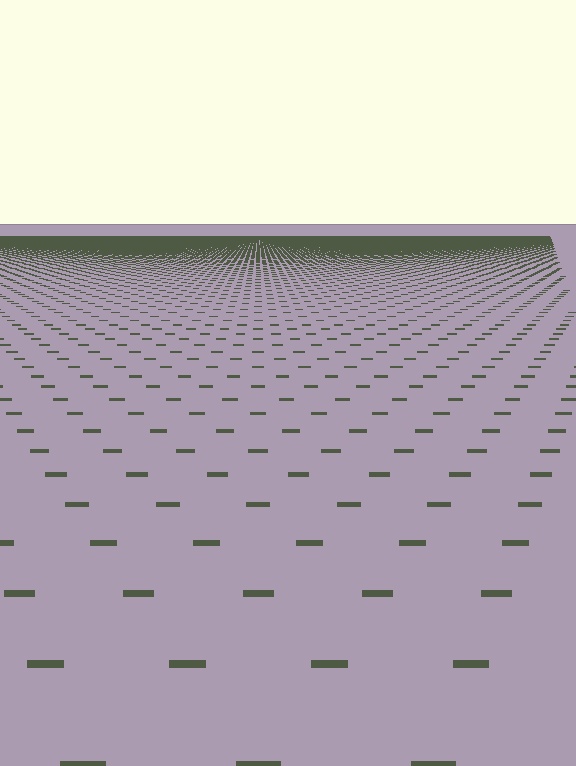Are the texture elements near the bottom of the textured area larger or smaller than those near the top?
Larger. Near the bottom, elements are closer to the viewer and appear at a bigger on-screen size.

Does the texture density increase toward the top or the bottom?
Density increases toward the top.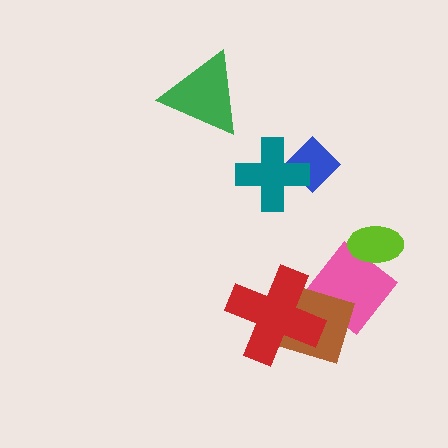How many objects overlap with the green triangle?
0 objects overlap with the green triangle.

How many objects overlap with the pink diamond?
2 objects overlap with the pink diamond.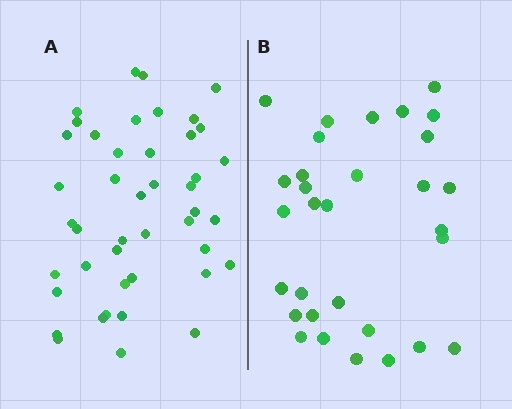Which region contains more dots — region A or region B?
Region A (the left region) has more dots.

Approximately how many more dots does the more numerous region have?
Region A has approximately 15 more dots than region B.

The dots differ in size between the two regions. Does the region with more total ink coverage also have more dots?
No. Region B has more total ink coverage because its dots are larger, but region A actually contains more individual dots. Total area can be misleading — the number of items is what matters here.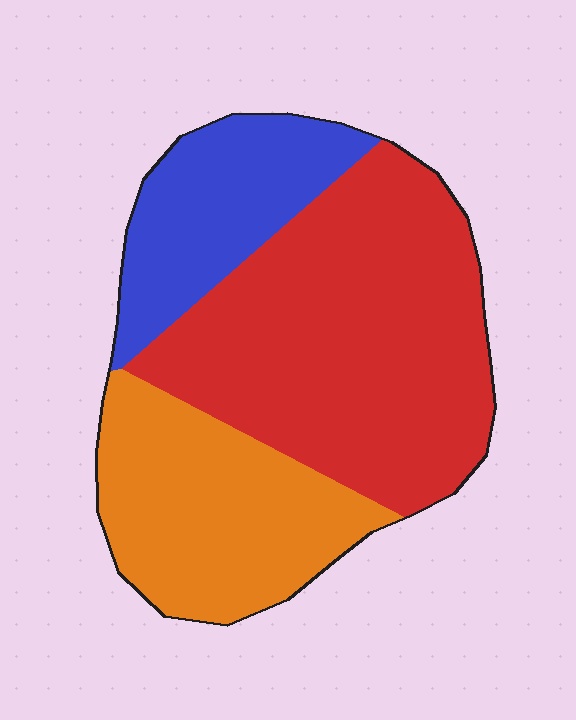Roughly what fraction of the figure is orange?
Orange covers 29% of the figure.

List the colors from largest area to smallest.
From largest to smallest: red, orange, blue.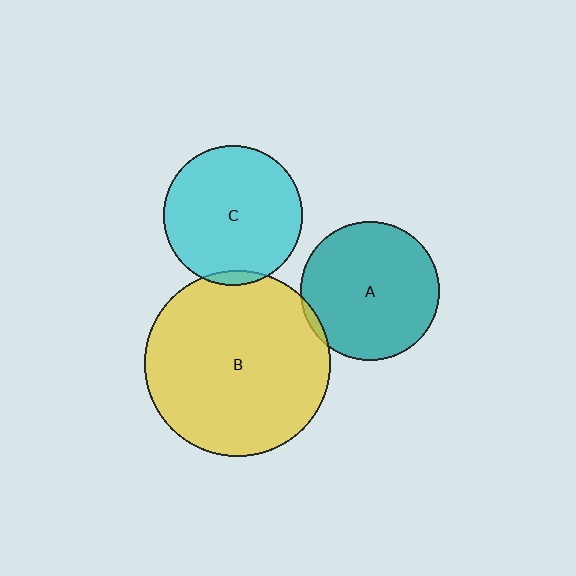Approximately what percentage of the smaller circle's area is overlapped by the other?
Approximately 5%.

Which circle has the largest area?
Circle B (yellow).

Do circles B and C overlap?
Yes.